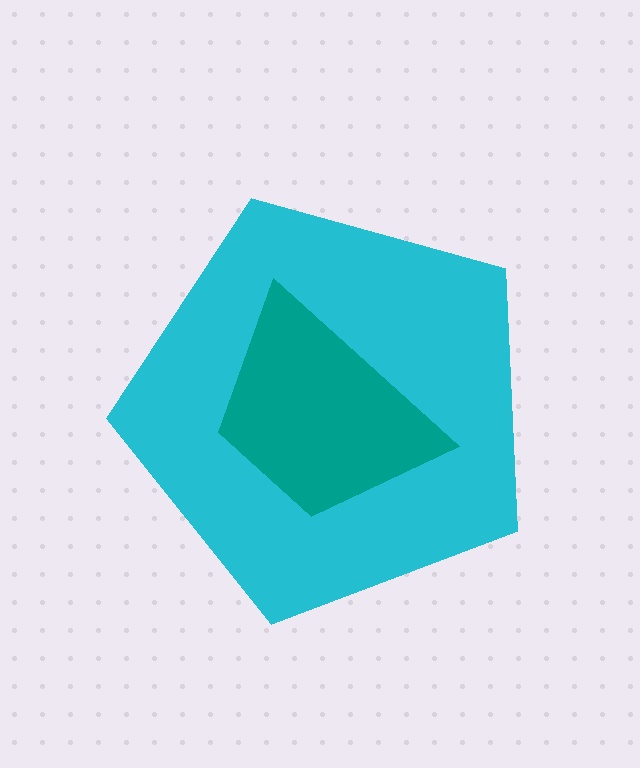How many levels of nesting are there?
2.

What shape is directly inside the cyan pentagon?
The teal trapezoid.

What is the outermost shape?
The cyan pentagon.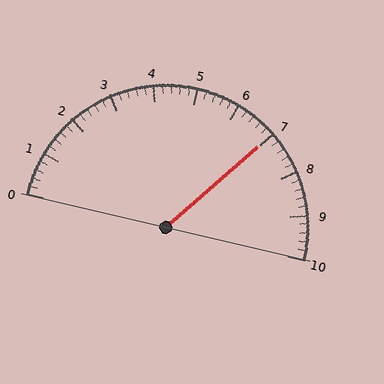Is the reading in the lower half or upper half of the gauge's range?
The reading is in the upper half of the range (0 to 10).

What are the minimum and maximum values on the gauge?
The gauge ranges from 0 to 10.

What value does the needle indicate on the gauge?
The needle indicates approximately 7.0.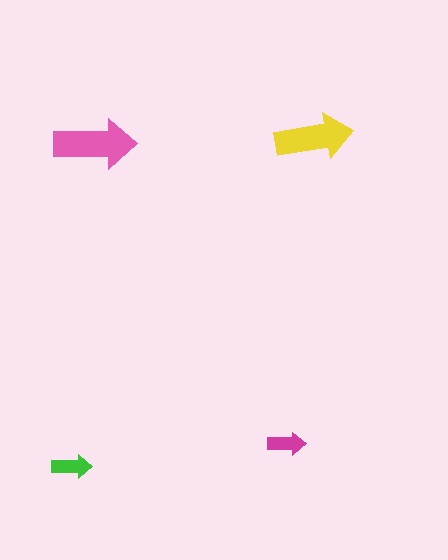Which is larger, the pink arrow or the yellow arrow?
The pink one.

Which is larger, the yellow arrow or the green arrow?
The yellow one.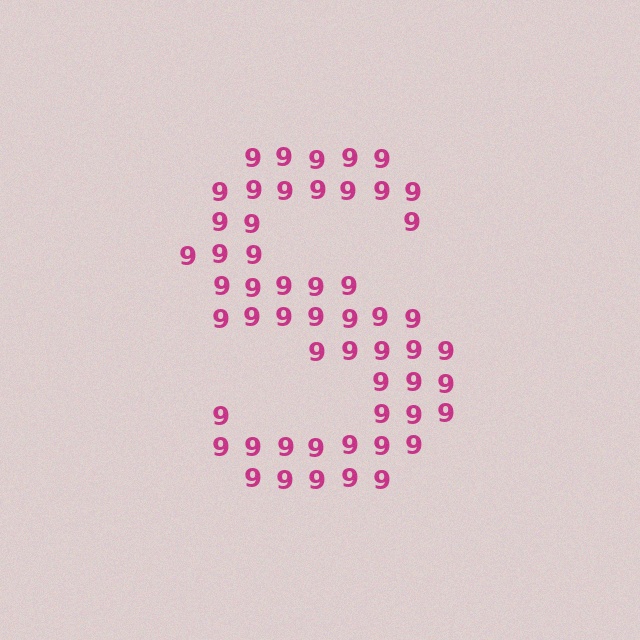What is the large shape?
The large shape is the letter S.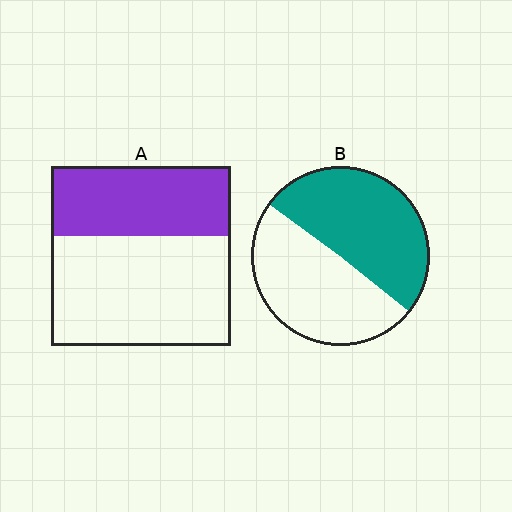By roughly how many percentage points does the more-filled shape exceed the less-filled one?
By roughly 10 percentage points (B over A).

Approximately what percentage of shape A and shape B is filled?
A is approximately 40% and B is approximately 50%.